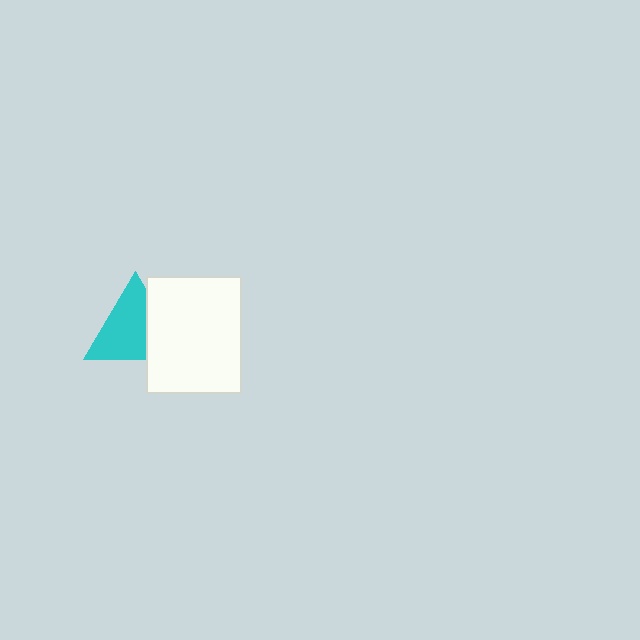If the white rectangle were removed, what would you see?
You would see the complete cyan triangle.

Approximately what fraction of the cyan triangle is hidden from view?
Roughly 32% of the cyan triangle is hidden behind the white rectangle.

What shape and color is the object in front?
The object in front is a white rectangle.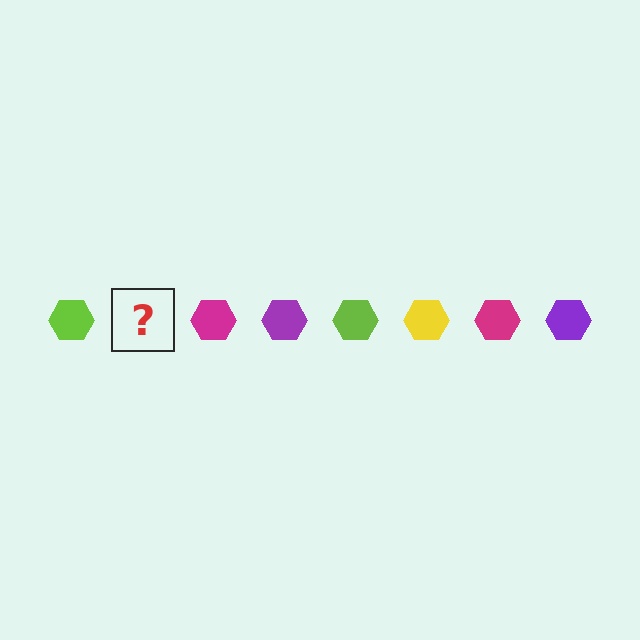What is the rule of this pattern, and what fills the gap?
The rule is that the pattern cycles through lime, yellow, magenta, purple hexagons. The gap should be filled with a yellow hexagon.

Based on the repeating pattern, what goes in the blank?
The blank should be a yellow hexagon.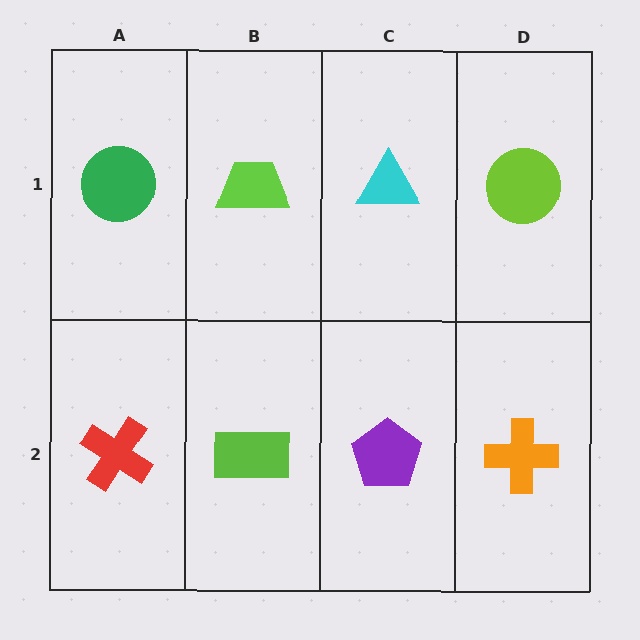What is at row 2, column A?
A red cross.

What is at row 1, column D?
A lime circle.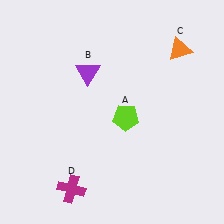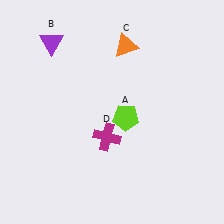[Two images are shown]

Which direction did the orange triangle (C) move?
The orange triangle (C) moved left.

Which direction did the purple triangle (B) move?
The purple triangle (B) moved left.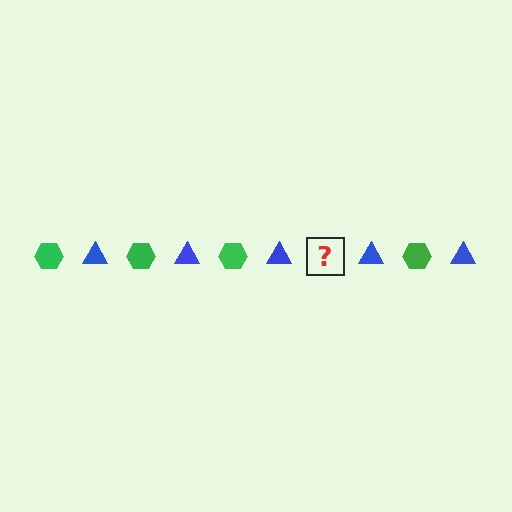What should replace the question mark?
The question mark should be replaced with a green hexagon.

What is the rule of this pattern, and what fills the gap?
The rule is that the pattern alternates between green hexagon and blue triangle. The gap should be filled with a green hexagon.